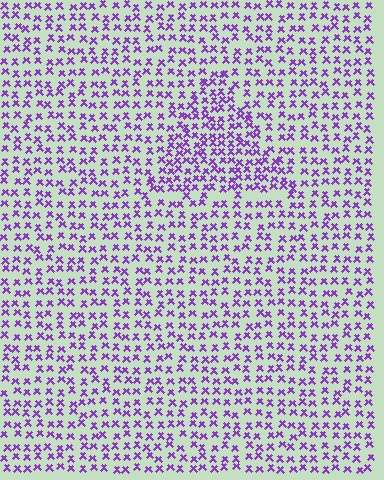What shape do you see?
I see a triangle.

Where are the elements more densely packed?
The elements are more densely packed inside the triangle boundary.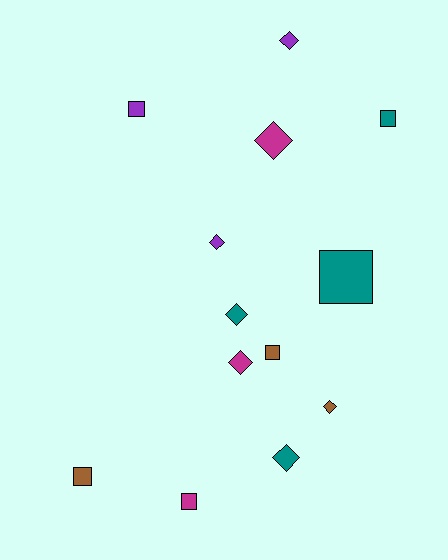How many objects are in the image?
There are 13 objects.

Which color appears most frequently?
Teal, with 4 objects.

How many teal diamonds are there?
There are 2 teal diamonds.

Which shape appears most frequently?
Diamond, with 7 objects.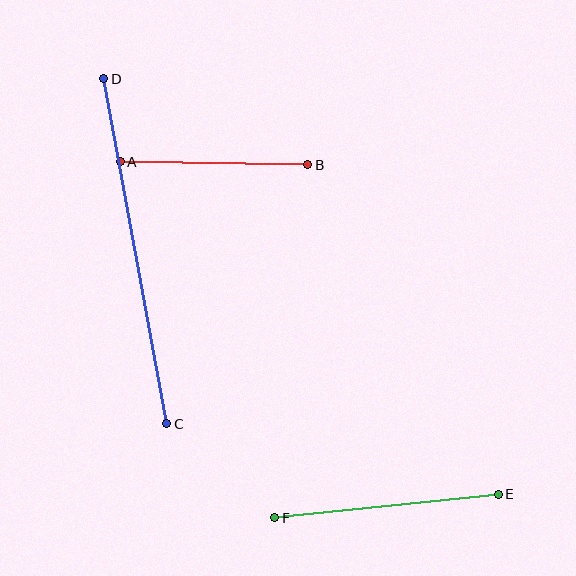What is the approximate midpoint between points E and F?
The midpoint is at approximately (386, 506) pixels.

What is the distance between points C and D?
The distance is approximately 351 pixels.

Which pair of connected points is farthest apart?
Points C and D are farthest apart.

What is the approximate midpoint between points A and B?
The midpoint is at approximately (214, 163) pixels.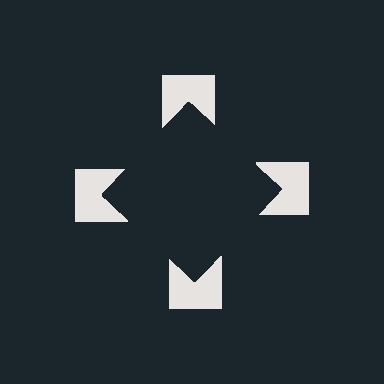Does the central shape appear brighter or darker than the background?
It typically appears slightly darker than the background, even though no actual brightness change is drawn.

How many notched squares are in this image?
There are 4 — one at each vertex of the illusory square.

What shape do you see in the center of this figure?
An illusory square — its edges are inferred from the aligned wedge cuts in the notched squares, not physically drawn.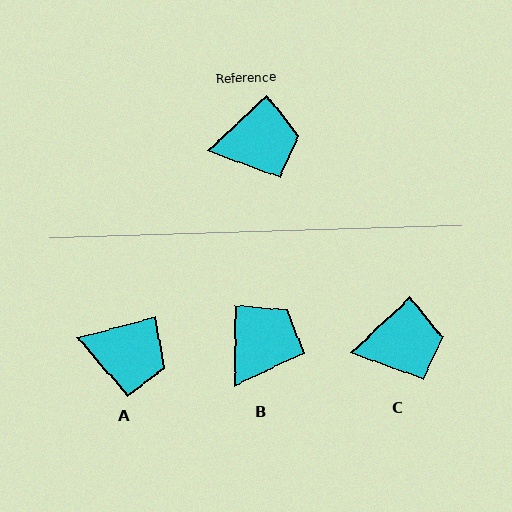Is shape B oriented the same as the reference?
No, it is off by about 46 degrees.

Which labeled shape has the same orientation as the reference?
C.